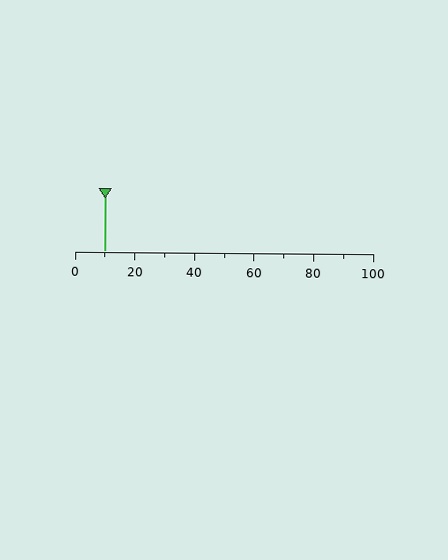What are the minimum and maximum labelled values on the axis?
The axis runs from 0 to 100.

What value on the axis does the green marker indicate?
The marker indicates approximately 10.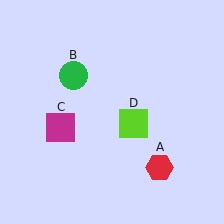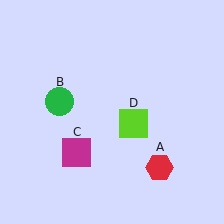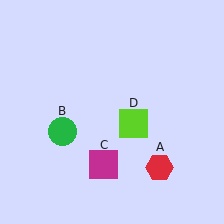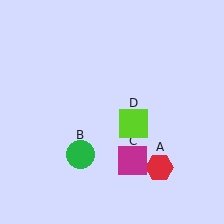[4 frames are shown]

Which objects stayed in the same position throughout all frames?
Red hexagon (object A) and lime square (object D) remained stationary.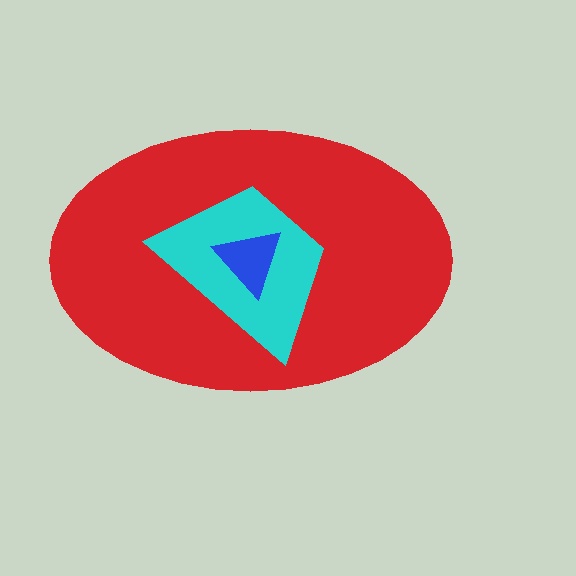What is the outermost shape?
The red ellipse.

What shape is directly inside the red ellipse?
The cyan trapezoid.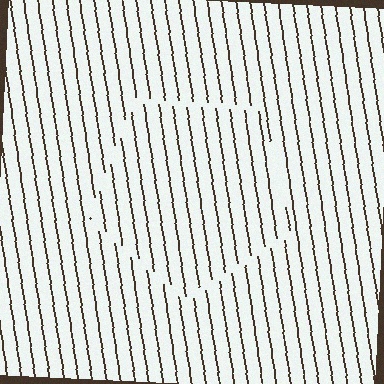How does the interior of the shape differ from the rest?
The interior of the shape contains the same grating, shifted by half a period — the contour is defined by the phase discontinuity where line-ends from the inner and outer gratings abut.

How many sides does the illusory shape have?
5 sides — the line-ends trace a pentagon.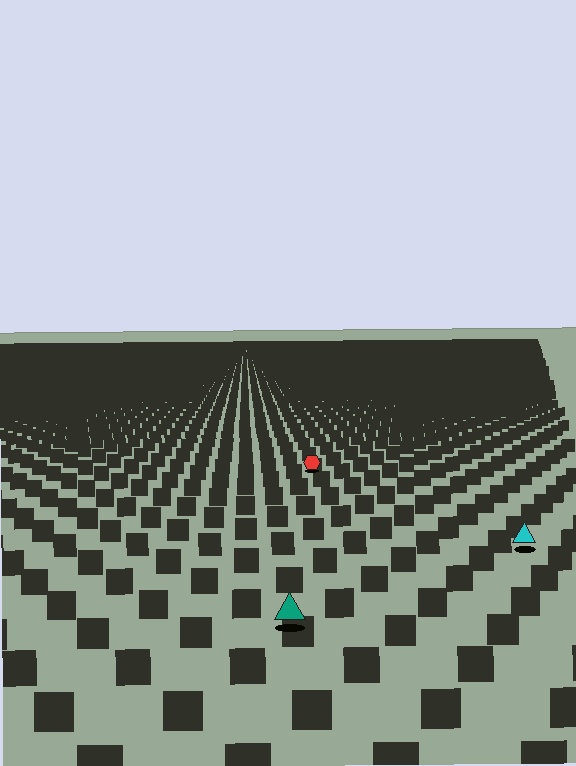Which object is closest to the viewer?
The teal triangle is closest. The texture marks near it are larger and more spread out.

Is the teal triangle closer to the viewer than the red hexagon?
Yes. The teal triangle is closer — you can tell from the texture gradient: the ground texture is coarser near it.